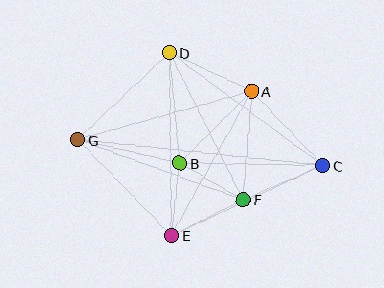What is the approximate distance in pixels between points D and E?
The distance between D and E is approximately 183 pixels.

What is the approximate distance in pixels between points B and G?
The distance between B and G is approximately 105 pixels.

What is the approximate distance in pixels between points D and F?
The distance between D and F is approximately 165 pixels.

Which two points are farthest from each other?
Points C and G are farthest from each other.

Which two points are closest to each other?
Points B and E are closest to each other.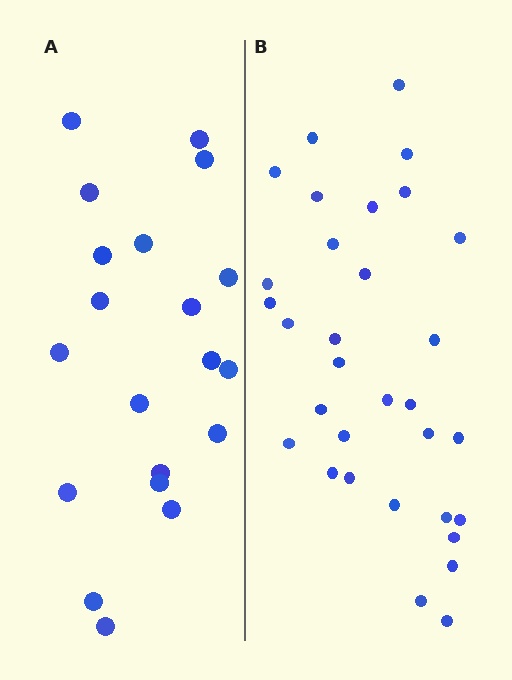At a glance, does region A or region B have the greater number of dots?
Region B (the right region) has more dots.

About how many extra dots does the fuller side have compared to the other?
Region B has roughly 12 or so more dots than region A.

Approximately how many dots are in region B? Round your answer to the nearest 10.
About 30 dots. (The exact count is 32, which rounds to 30.)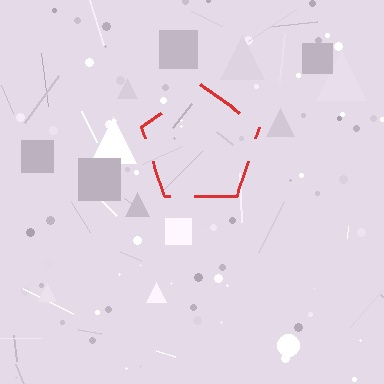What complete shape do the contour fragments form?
The contour fragments form a pentagon.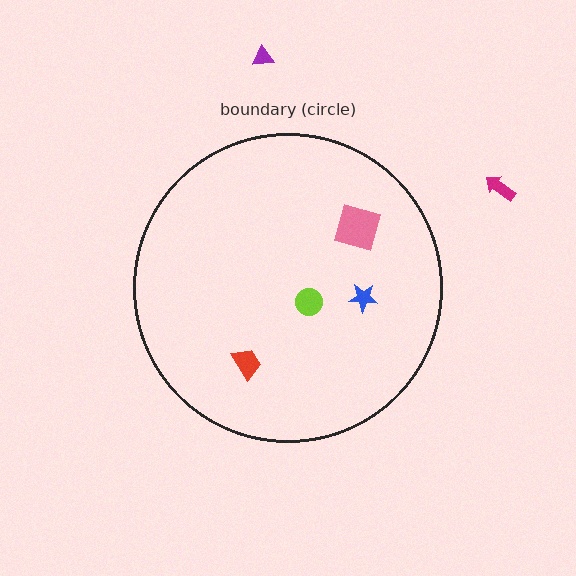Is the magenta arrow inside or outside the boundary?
Outside.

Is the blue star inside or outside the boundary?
Inside.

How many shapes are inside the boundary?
4 inside, 2 outside.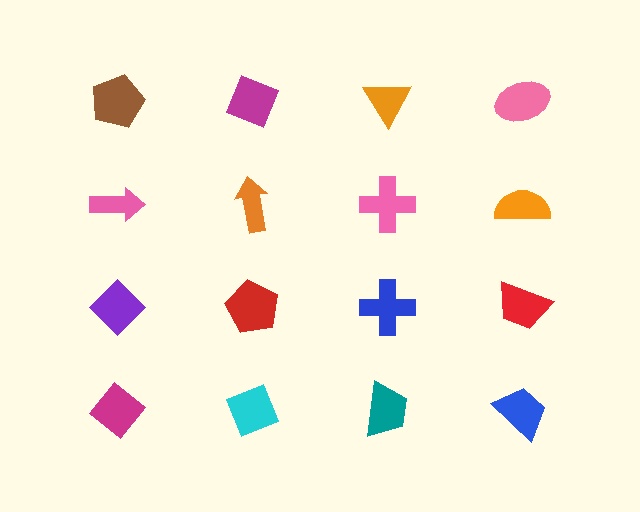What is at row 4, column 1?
A magenta diamond.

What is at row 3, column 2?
A red pentagon.